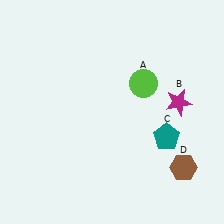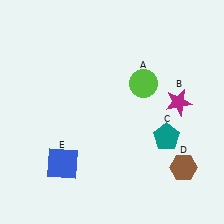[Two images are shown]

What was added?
A blue square (E) was added in Image 2.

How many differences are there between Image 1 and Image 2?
There is 1 difference between the two images.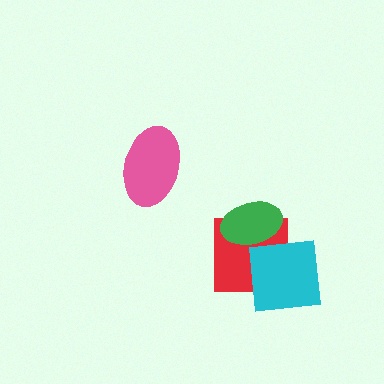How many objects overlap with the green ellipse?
2 objects overlap with the green ellipse.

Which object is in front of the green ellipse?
The cyan square is in front of the green ellipse.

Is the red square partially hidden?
Yes, it is partially covered by another shape.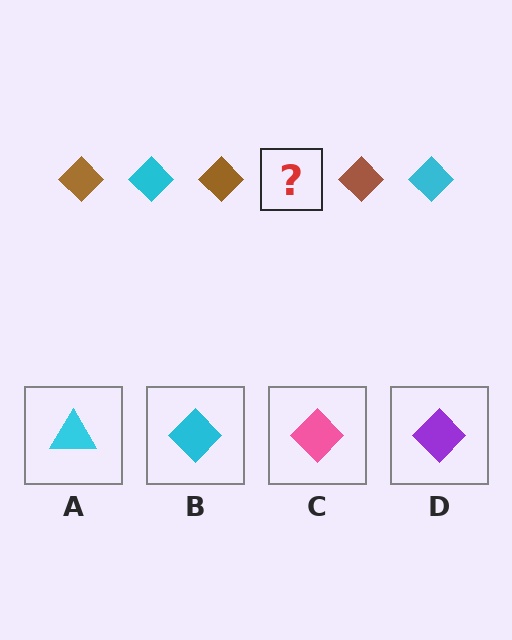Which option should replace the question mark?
Option B.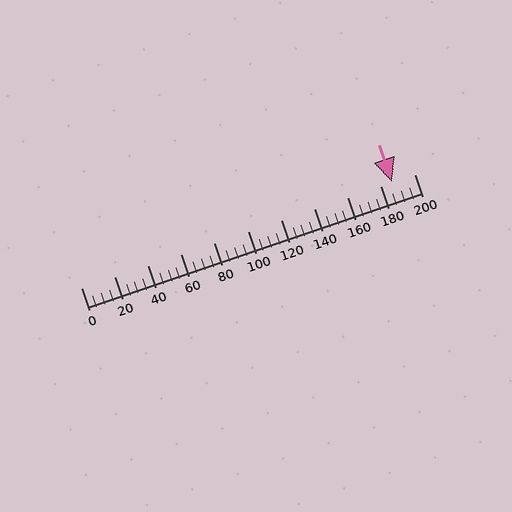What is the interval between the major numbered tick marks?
The major tick marks are spaced 20 units apart.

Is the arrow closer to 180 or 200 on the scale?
The arrow is closer to 180.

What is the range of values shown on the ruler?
The ruler shows values from 0 to 200.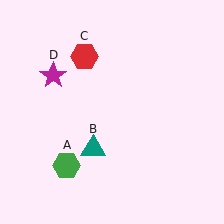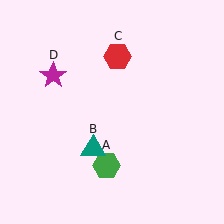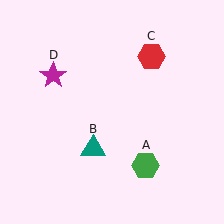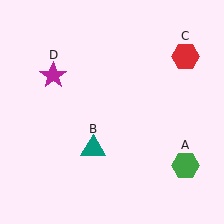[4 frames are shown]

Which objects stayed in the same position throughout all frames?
Teal triangle (object B) and magenta star (object D) remained stationary.